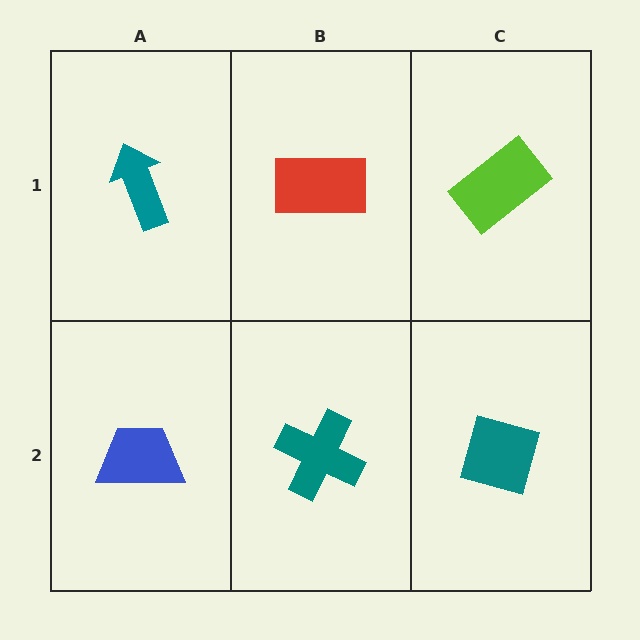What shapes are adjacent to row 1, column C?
A teal diamond (row 2, column C), a red rectangle (row 1, column B).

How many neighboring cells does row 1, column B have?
3.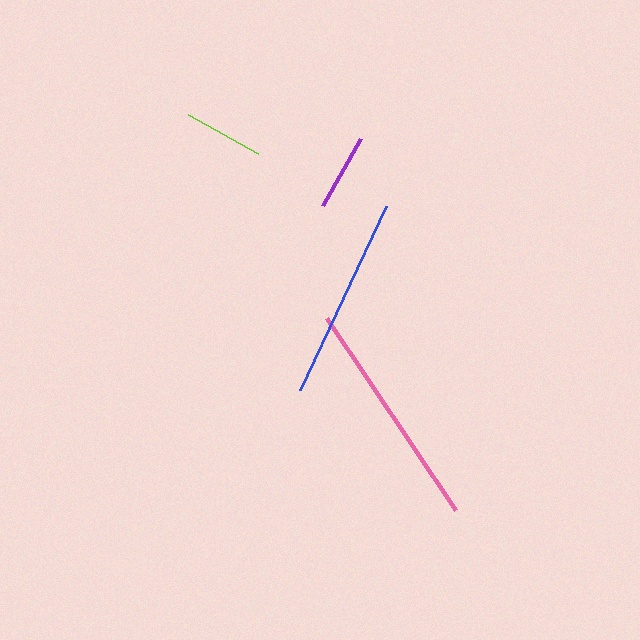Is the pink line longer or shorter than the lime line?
The pink line is longer than the lime line.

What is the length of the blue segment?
The blue segment is approximately 203 pixels long.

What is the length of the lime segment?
The lime segment is approximately 80 pixels long.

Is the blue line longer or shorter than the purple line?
The blue line is longer than the purple line.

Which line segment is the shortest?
The purple line is the shortest at approximately 77 pixels.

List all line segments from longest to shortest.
From longest to shortest: pink, blue, lime, purple.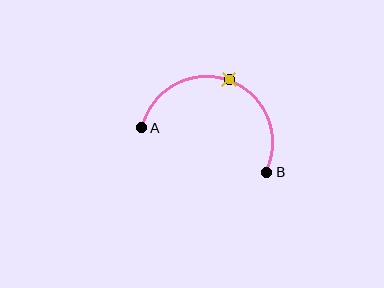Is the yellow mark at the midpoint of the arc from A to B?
Yes. The yellow mark lies on the arc at equal arc-length from both A and B — it is the arc midpoint.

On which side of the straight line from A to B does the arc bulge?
The arc bulges above the straight line connecting A and B.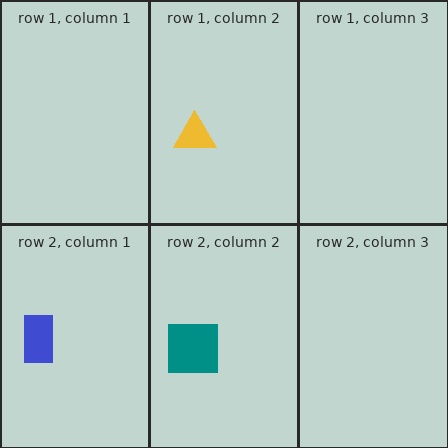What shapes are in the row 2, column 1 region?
The blue rectangle.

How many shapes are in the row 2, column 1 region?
1.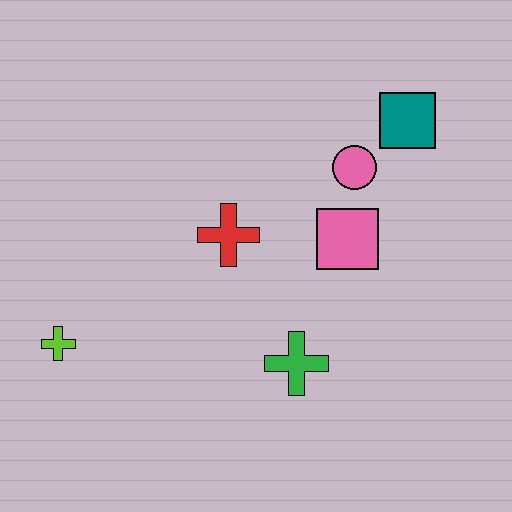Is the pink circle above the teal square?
No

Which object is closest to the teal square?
The pink circle is closest to the teal square.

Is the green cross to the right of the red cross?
Yes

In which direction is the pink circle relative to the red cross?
The pink circle is to the right of the red cross.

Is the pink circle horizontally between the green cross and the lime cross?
No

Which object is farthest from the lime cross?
The teal square is farthest from the lime cross.